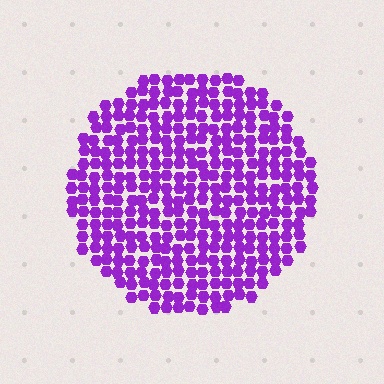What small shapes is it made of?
It is made of small hexagons.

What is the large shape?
The large shape is a circle.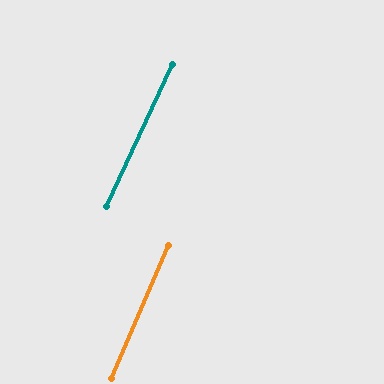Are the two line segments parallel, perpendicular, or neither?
Parallel — their directions differ by only 1.8°.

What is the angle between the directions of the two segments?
Approximately 2 degrees.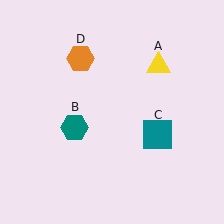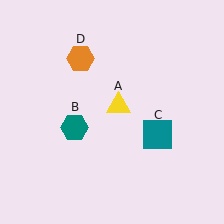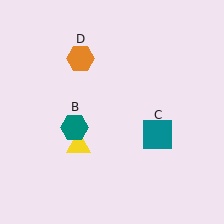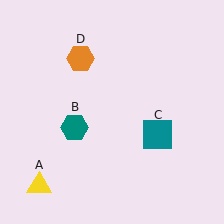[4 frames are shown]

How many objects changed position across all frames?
1 object changed position: yellow triangle (object A).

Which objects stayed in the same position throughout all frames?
Teal hexagon (object B) and teal square (object C) and orange hexagon (object D) remained stationary.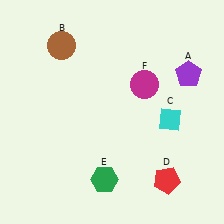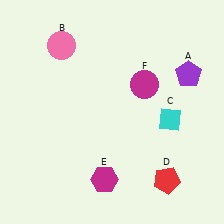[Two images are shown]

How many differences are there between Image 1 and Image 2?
There are 2 differences between the two images.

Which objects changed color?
B changed from brown to pink. E changed from green to magenta.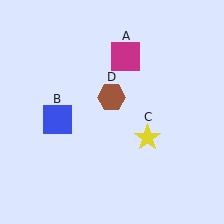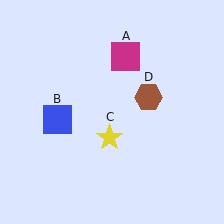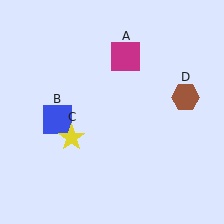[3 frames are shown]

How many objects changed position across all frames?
2 objects changed position: yellow star (object C), brown hexagon (object D).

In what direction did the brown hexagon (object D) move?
The brown hexagon (object D) moved right.